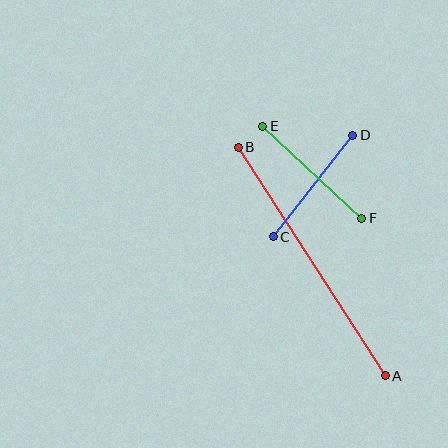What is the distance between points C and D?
The distance is approximately 129 pixels.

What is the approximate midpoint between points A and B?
The midpoint is at approximately (312, 261) pixels.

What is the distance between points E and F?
The distance is approximately 135 pixels.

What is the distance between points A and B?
The distance is approximately 271 pixels.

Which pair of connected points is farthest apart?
Points A and B are farthest apart.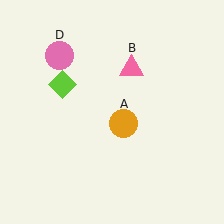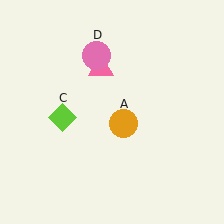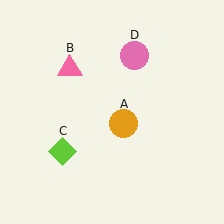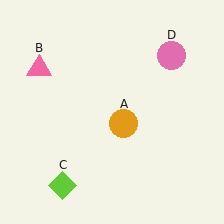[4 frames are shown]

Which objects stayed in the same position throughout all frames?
Orange circle (object A) remained stationary.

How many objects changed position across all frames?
3 objects changed position: pink triangle (object B), lime diamond (object C), pink circle (object D).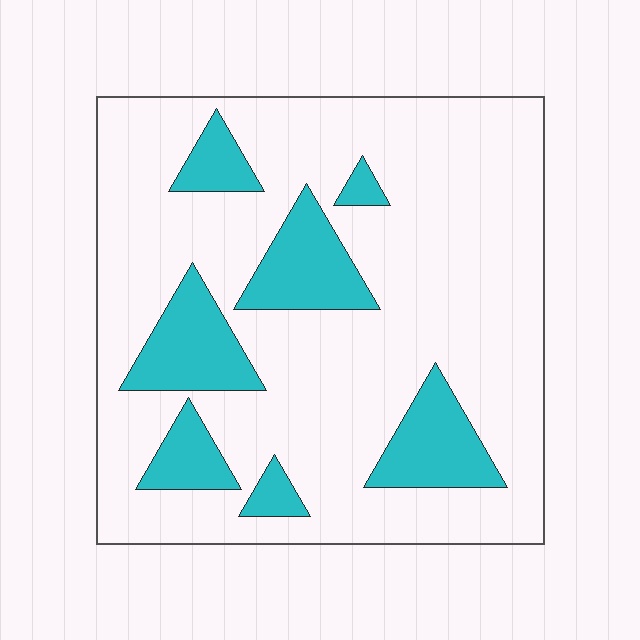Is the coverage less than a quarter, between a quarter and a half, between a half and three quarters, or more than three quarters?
Less than a quarter.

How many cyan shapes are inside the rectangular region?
7.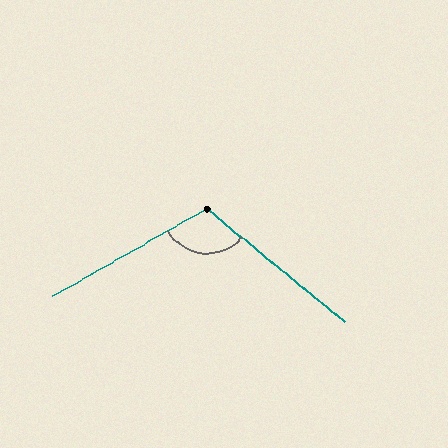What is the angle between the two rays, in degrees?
Approximately 111 degrees.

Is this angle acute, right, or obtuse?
It is obtuse.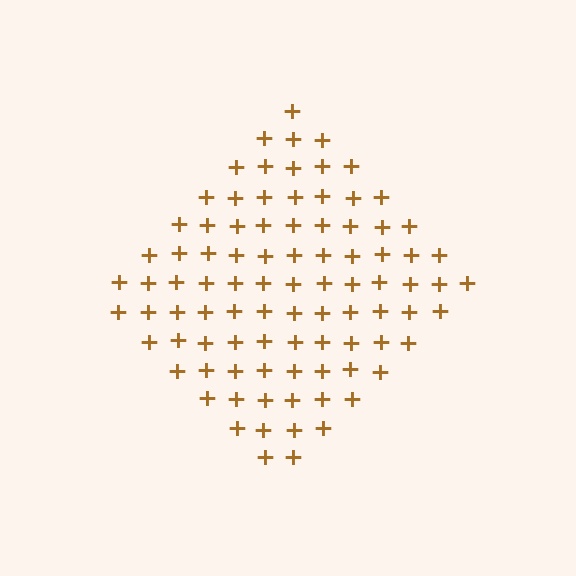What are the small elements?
The small elements are plus signs.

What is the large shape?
The large shape is a diamond.